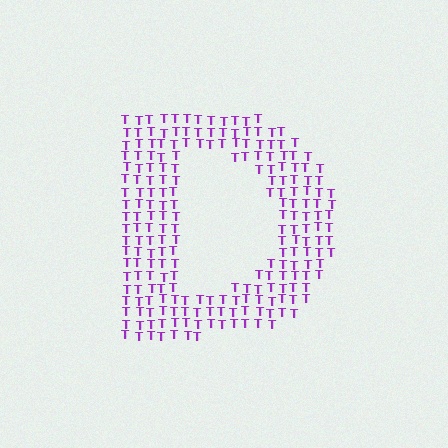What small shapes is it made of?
It is made of small letter T's.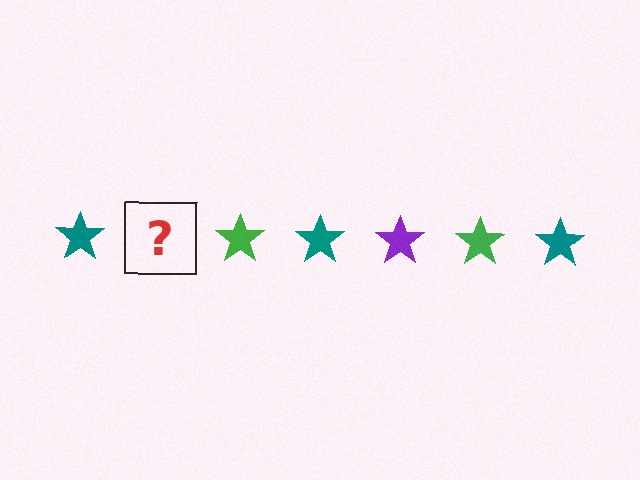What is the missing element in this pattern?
The missing element is a purple star.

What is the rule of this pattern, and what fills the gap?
The rule is that the pattern cycles through teal, purple, green stars. The gap should be filled with a purple star.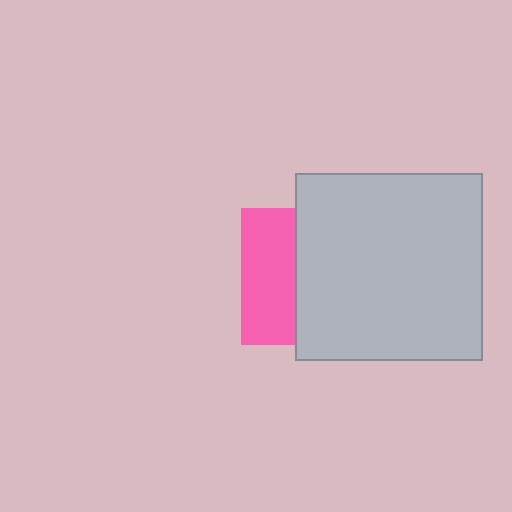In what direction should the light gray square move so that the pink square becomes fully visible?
The light gray square should move right. That is the shortest direction to clear the overlap and leave the pink square fully visible.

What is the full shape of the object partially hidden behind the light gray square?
The partially hidden object is a pink square.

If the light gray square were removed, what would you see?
You would see the complete pink square.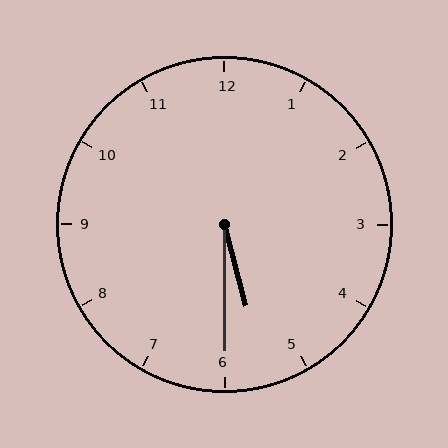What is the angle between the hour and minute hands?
Approximately 15 degrees.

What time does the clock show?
5:30.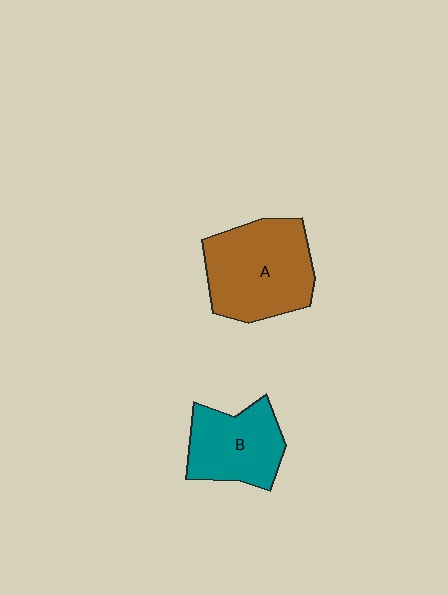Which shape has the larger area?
Shape A (brown).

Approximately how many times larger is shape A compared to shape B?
Approximately 1.4 times.